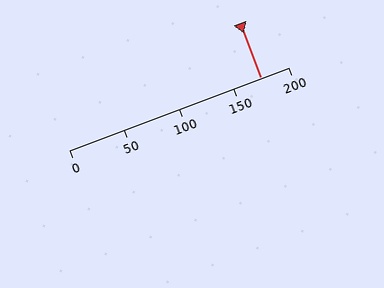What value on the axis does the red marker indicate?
The marker indicates approximately 175.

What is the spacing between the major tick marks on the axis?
The major ticks are spaced 50 apart.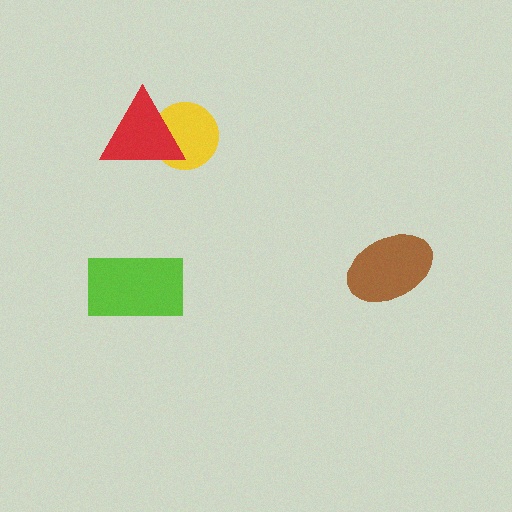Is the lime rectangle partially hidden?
No, no other shape covers it.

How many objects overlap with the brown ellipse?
0 objects overlap with the brown ellipse.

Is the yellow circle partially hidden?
Yes, it is partially covered by another shape.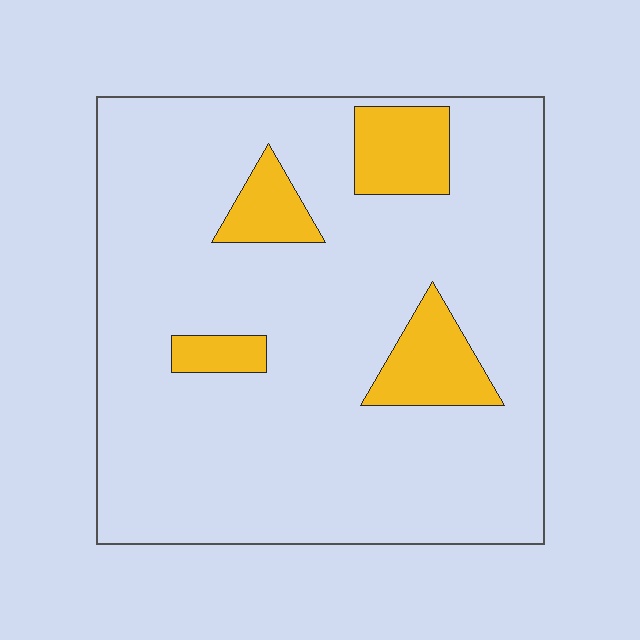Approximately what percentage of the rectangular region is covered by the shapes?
Approximately 15%.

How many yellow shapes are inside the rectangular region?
4.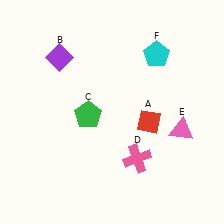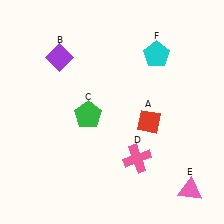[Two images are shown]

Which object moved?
The pink triangle (E) moved down.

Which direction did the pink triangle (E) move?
The pink triangle (E) moved down.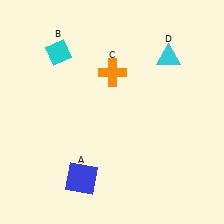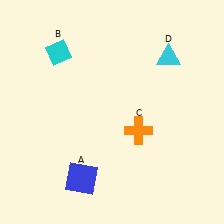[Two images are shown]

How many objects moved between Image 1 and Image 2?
1 object moved between the two images.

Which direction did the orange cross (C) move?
The orange cross (C) moved down.